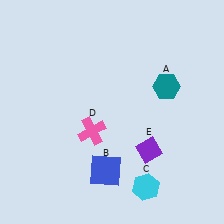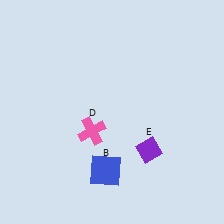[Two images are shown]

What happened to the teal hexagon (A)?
The teal hexagon (A) was removed in Image 2. It was in the top-right area of Image 1.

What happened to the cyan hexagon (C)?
The cyan hexagon (C) was removed in Image 2. It was in the bottom-right area of Image 1.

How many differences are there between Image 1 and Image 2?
There are 2 differences between the two images.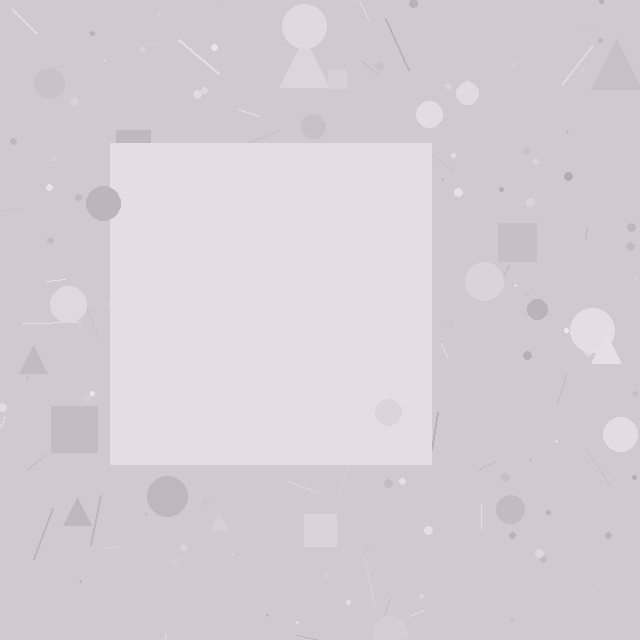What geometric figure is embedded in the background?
A square is embedded in the background.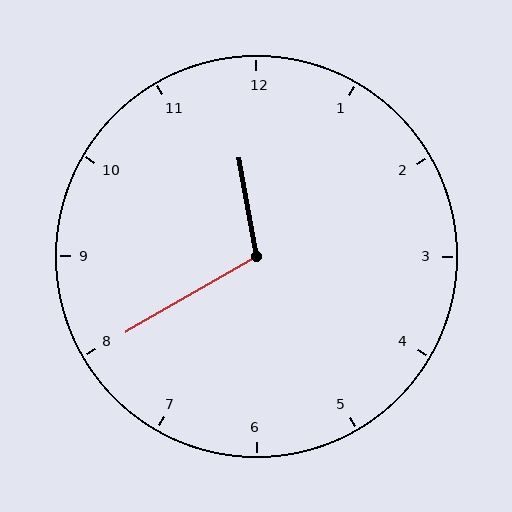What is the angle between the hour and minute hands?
Approximately 110 degrees.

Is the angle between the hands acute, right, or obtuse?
It is obtuse.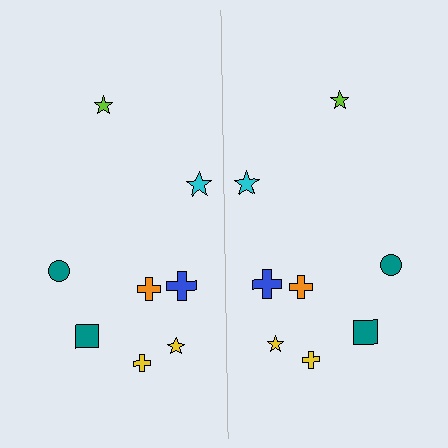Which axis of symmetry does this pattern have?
The pattern has a vertical axis of symmetry running through the center of the image.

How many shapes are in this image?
There are 16 shapes in this image.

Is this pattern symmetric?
Yes, this pattern has bilateral (reflection) symmetry.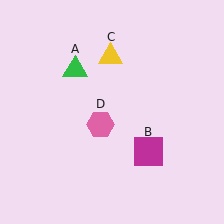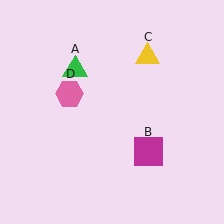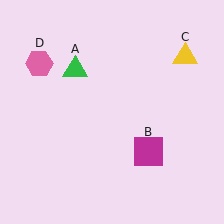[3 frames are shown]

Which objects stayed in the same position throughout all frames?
Green triangle (object A) and magenta square (object B) remained stationary.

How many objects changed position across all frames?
2 objects changed position: yellow triangle (object C), pink hexagon (object D).